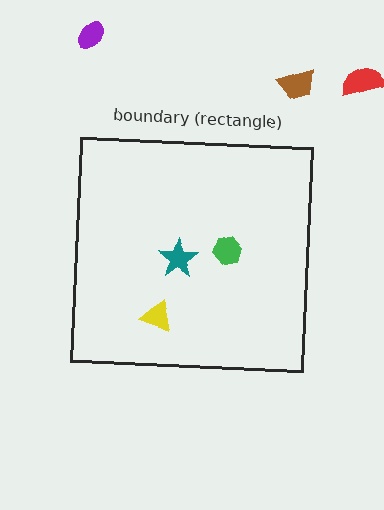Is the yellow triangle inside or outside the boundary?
Inside.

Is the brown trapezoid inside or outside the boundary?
Outside.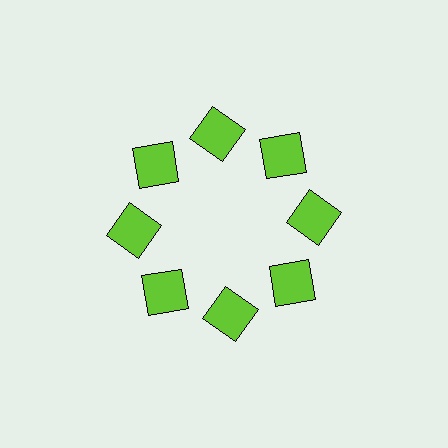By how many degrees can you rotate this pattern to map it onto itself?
The pattern maps onto itself every 45 degrees of rotation.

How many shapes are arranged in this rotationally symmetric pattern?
There are 8 shapes, arranged in 8 groups of 1.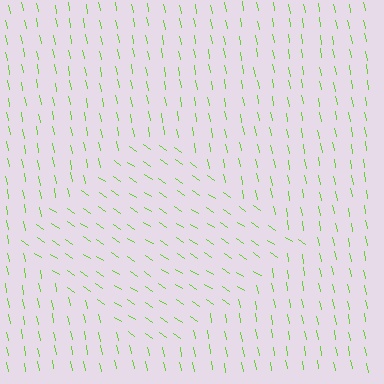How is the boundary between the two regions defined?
The boundary is defined purely by a change in line orientation (approximately 45 degrees difference). All lines are the same color and thickness.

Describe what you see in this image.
The image is filled with small lime line segments. A diamond region in the image has lines oriented differently from the surrounding lines, creating a visible texture boundary.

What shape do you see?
I see a diamond.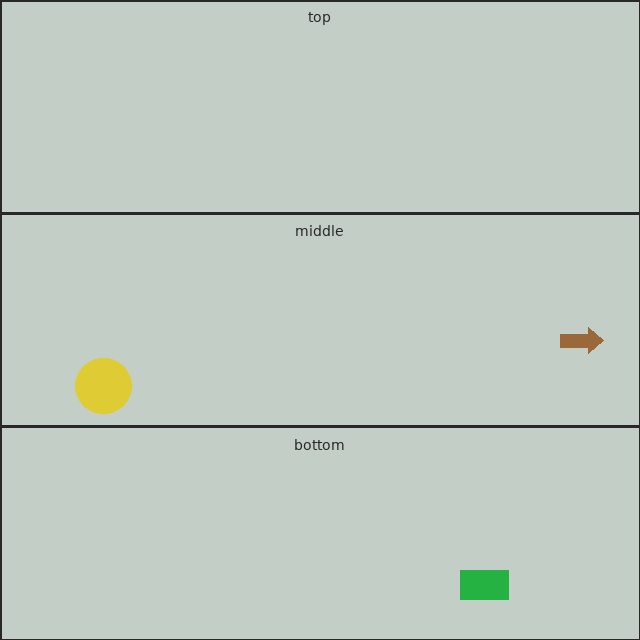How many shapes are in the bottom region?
1.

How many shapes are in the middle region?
2.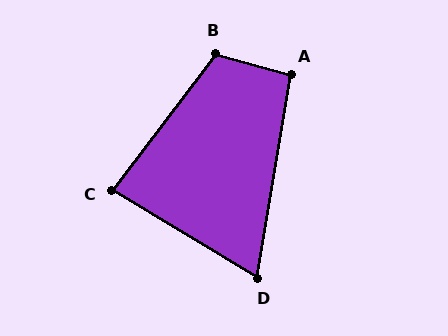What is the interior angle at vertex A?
Approximately 96 degrees (obtuse).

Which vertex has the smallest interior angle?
D, at approximately 68 degrees.